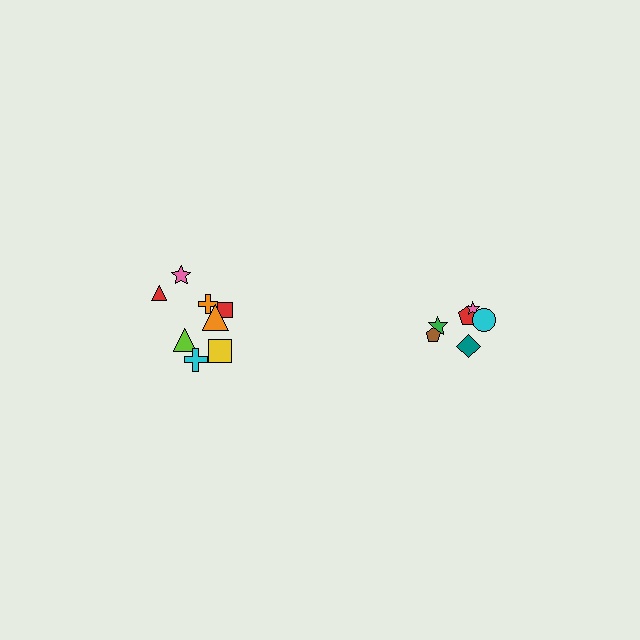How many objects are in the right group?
There are 6 objects.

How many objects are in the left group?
There are 8 objects.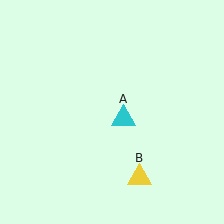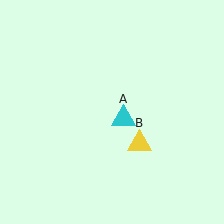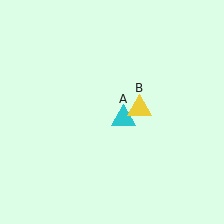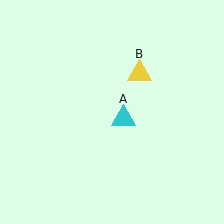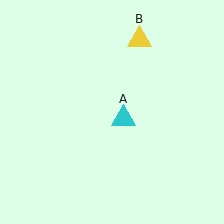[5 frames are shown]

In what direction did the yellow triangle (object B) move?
The yellow triangle (object B) moved up.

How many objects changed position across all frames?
1 object changed position: yellow triangle (object B).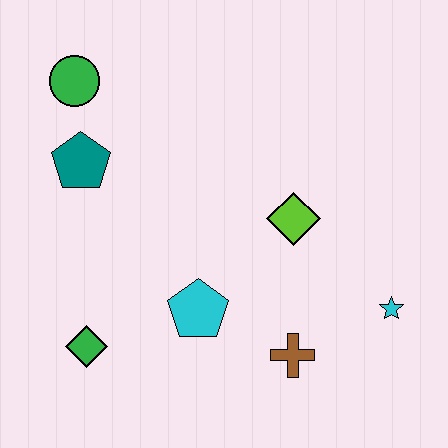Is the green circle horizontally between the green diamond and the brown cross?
No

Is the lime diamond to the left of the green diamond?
No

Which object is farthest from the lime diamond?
The green circle is farthest from the lime diamond.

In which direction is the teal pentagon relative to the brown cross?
The teal pentagon is to the left of the brown cross.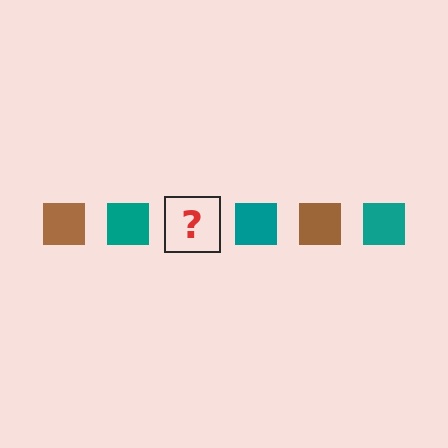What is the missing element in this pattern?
The missing element is a brown square.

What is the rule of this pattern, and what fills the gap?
The rule is that the pattern cycles through brown, teal squares. The gap should be filled with a brown square.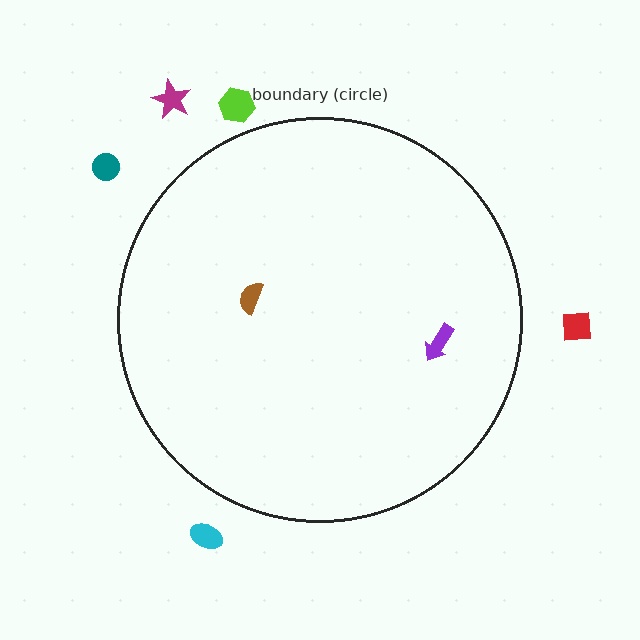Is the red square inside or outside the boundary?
Outside.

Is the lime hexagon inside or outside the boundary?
Outside.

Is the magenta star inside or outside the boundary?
Outside.